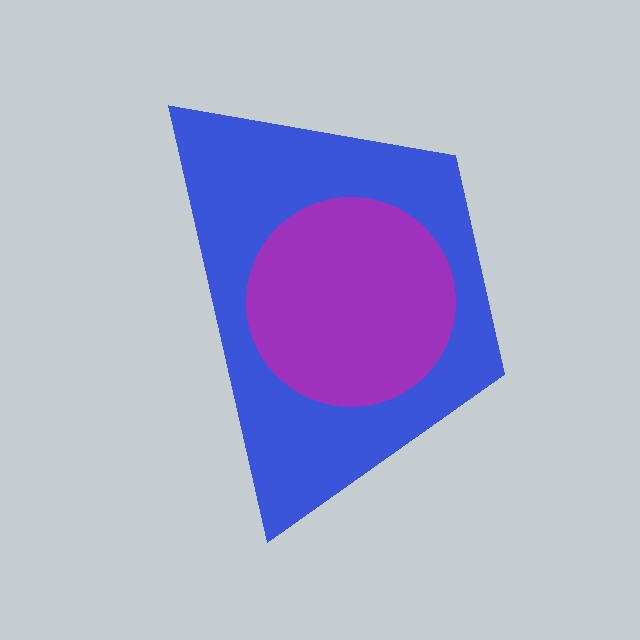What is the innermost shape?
The purple circle.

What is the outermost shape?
The blue trapezoid.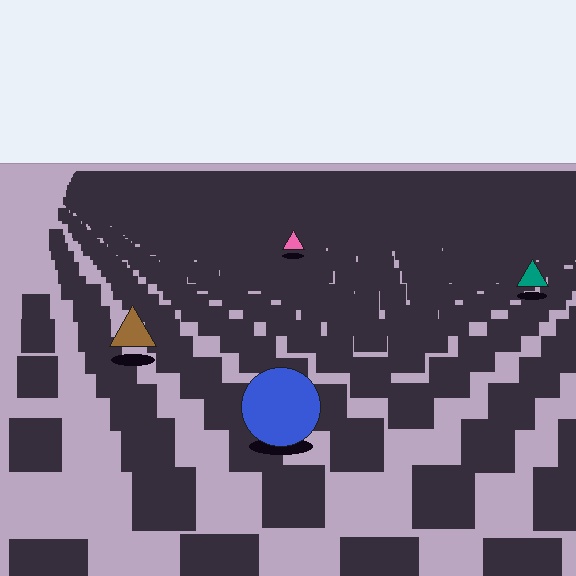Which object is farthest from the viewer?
The pink triangle is farthest from the viewer. It appears smaller and the ground texture around it is denser.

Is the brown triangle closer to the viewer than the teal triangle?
Yes. The brown triangle is closer — you can tell from the texture gradient: the ground texture is coarser near it.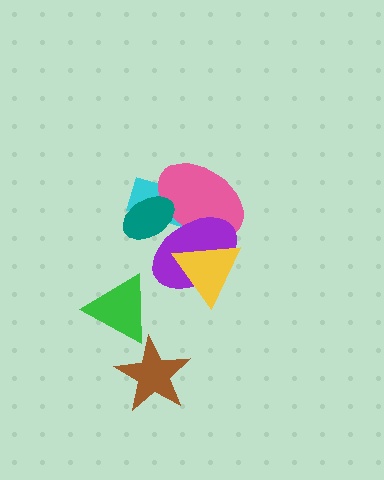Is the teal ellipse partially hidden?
No, no other shape covers it.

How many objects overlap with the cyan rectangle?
3 objects overlap with the cyan rectangle.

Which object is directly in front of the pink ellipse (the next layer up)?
The purple ellipse is directly in front of the pink ellipse.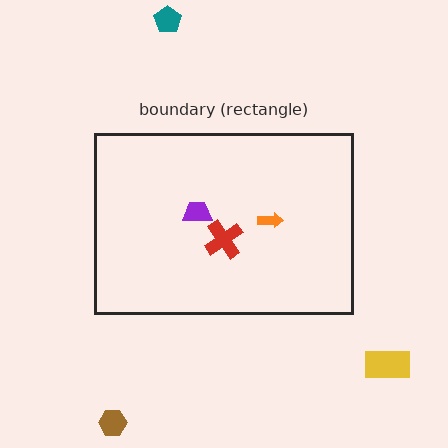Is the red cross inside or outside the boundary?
Inside.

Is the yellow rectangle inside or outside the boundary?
Outside.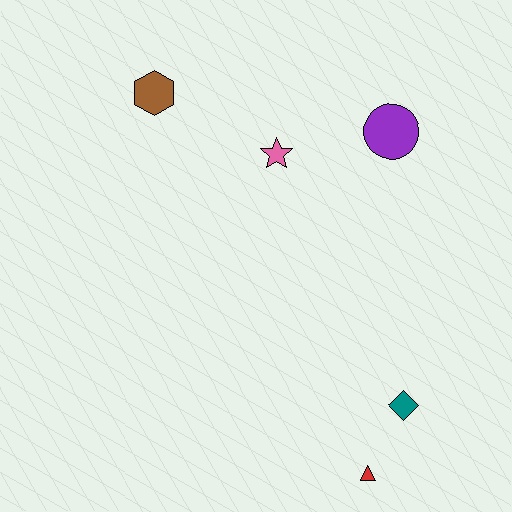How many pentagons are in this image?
There are no pentagons.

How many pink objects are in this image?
There is 1 pink object.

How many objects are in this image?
There are 5 objects.